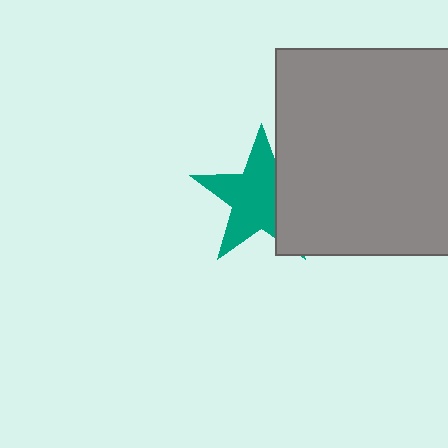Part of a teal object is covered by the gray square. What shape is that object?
It is a star.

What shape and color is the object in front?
The object in front is a gray square.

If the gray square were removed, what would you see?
You would see the complete teal star.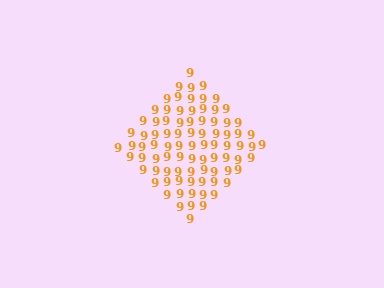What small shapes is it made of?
It is made of small digit 9's.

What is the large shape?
The large shape is a diamond.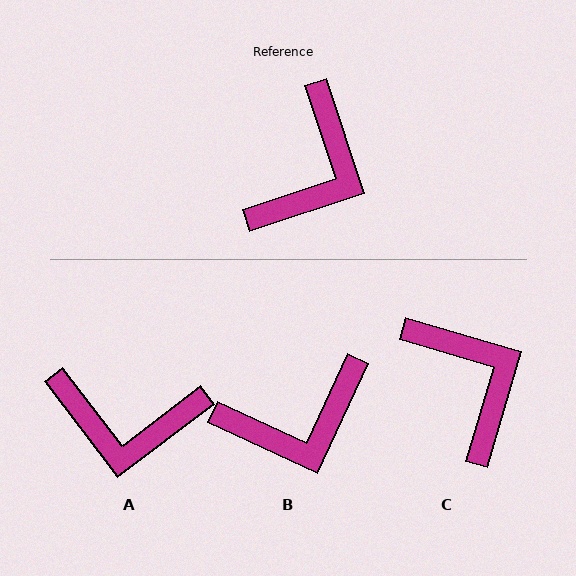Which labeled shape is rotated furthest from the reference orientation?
A, about 71 degrees away.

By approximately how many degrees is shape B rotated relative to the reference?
Approximately 43 degrees clockwise.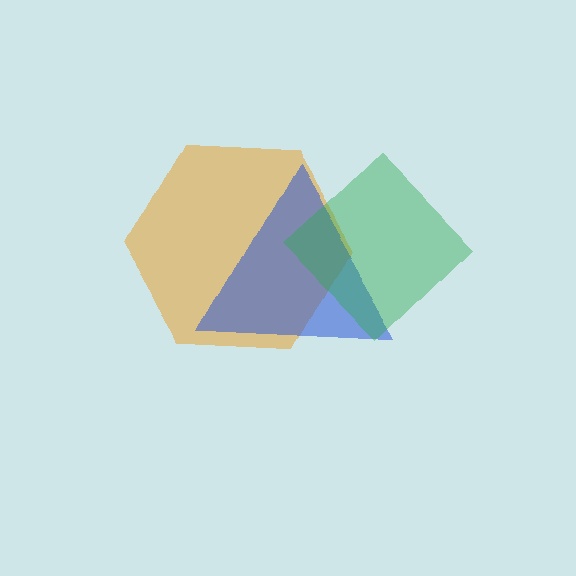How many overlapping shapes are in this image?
There are 3 overlapping shapes in the image.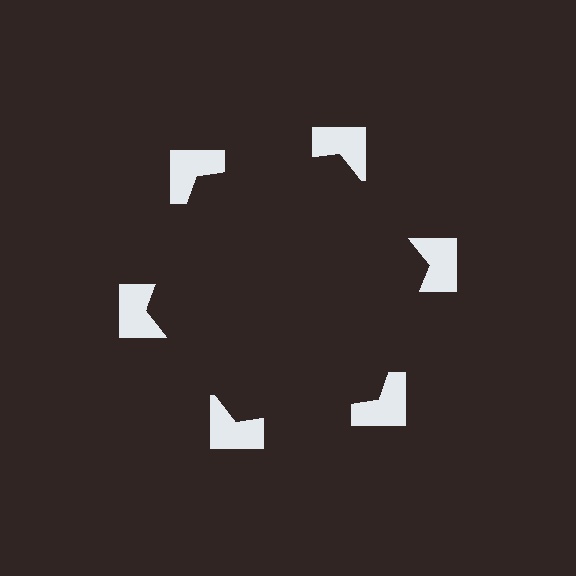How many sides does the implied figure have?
6 sides.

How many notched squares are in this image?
There are 6 — one at each vertex of the illusory hexagon.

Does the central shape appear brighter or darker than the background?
It typically appears slightly darker than the background, even though no actual brightness change is drawn.